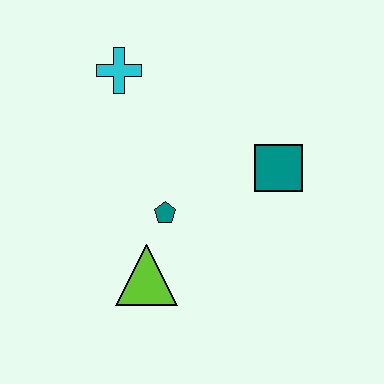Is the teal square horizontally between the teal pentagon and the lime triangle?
No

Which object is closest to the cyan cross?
The teal pentagon is closest to the cyan cross.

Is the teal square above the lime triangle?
Yes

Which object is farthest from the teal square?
The cyan cross is farthest from the teal square.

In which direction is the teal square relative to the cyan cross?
The teal square is to the right of the cyan cross.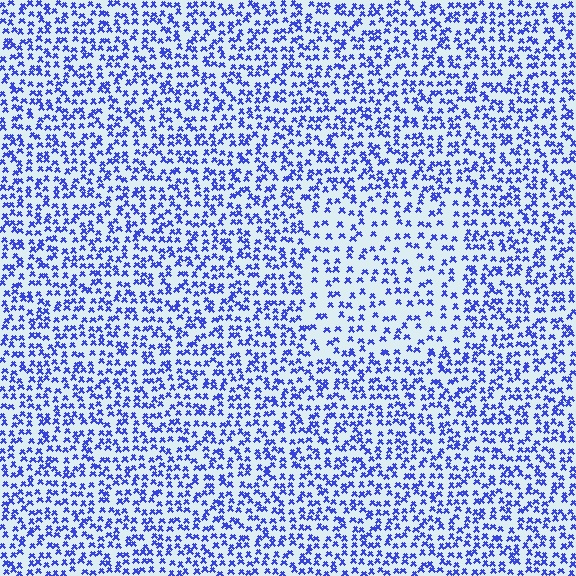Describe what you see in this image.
The image contains small blue elements arranged at two different densities. A rectangle-shaped region is visible where the elements are less densely packed than the surrounding area.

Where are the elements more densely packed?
The elements are more densely packed outside the rectangle boundary.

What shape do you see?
I see a rectangle.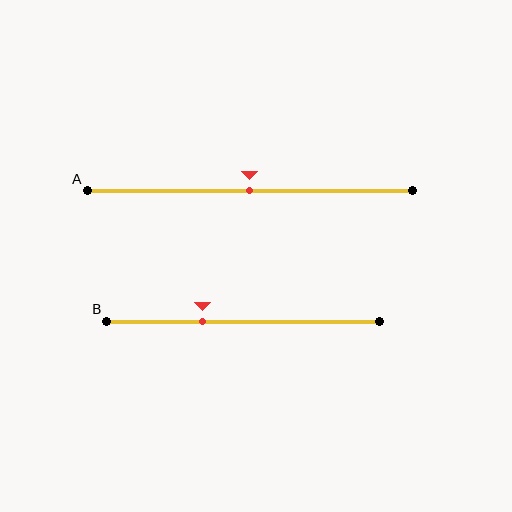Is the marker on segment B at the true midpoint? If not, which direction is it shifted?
No, the marker on segment B is shifted to the left by about 15% of the segment length.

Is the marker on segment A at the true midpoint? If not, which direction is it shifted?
Yes, the marker on segment A is at the true midpoint.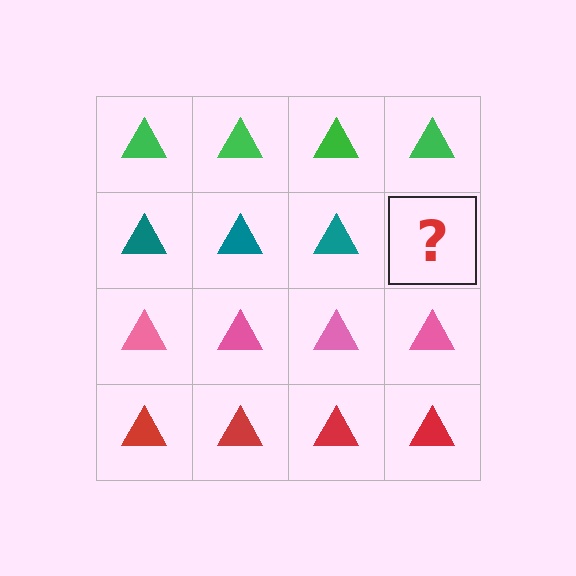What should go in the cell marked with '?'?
The missing cell should contain a teal triangle.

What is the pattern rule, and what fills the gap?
The rule is that each row has a consistent color. The gap should be filled with a teal triangle.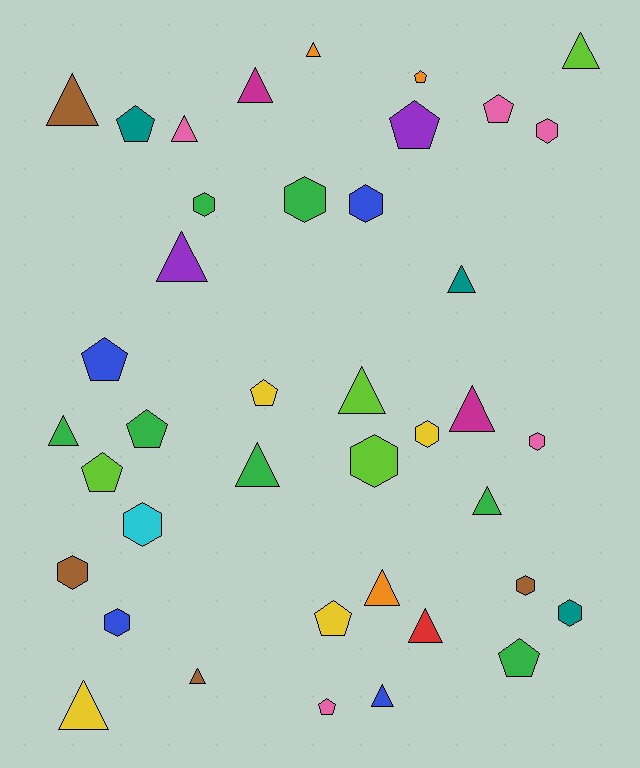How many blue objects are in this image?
There are 4 blue objects.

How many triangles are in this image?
There are 17 triangles.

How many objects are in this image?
There are 40 objects.